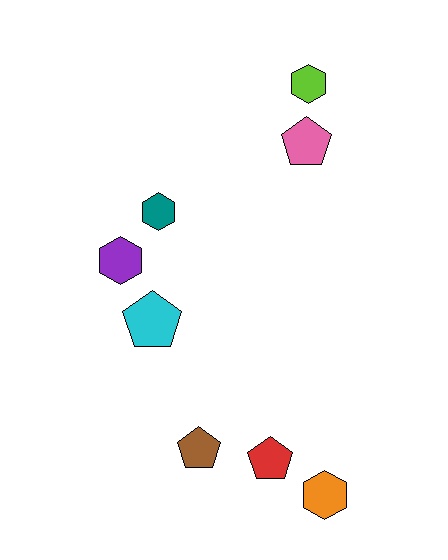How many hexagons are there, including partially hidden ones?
There are 4 hexagons.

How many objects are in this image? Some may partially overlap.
There are 8 objects.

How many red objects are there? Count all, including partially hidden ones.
There is 1 red object.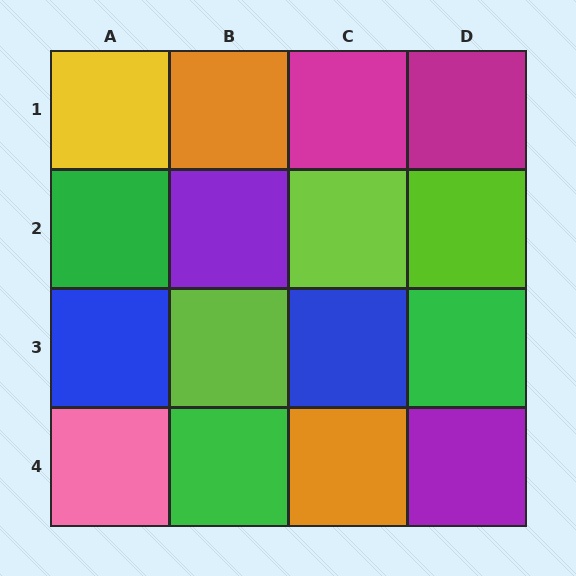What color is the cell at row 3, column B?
Lime.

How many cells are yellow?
1 cell is yellow.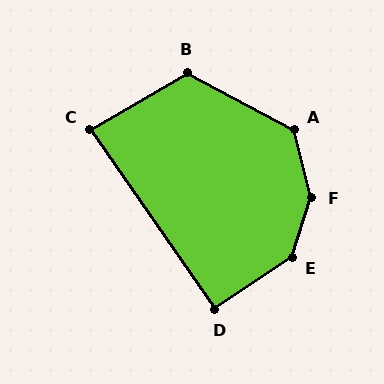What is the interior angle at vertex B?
Approximately 122 degrees (obtuse).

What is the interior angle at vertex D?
Approximately 91 degrees (approximately right).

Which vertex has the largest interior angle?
F, at approximately 148 degrees.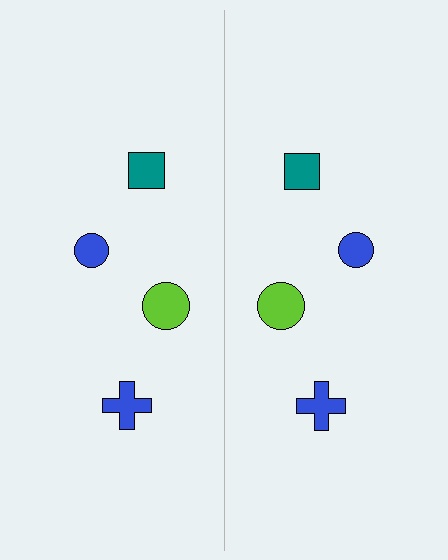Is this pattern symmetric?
Yes, this pattern has bilateral (reflection) symmetry.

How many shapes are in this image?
There are 8 shapes in this image.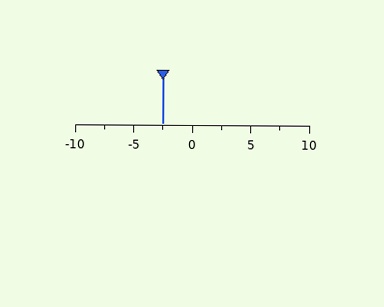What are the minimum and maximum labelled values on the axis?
The axis runs from -10 to 10.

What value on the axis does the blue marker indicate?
The marker indicates approximately -2.5.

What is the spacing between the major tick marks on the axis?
The major ticks are spaced 5 apart.